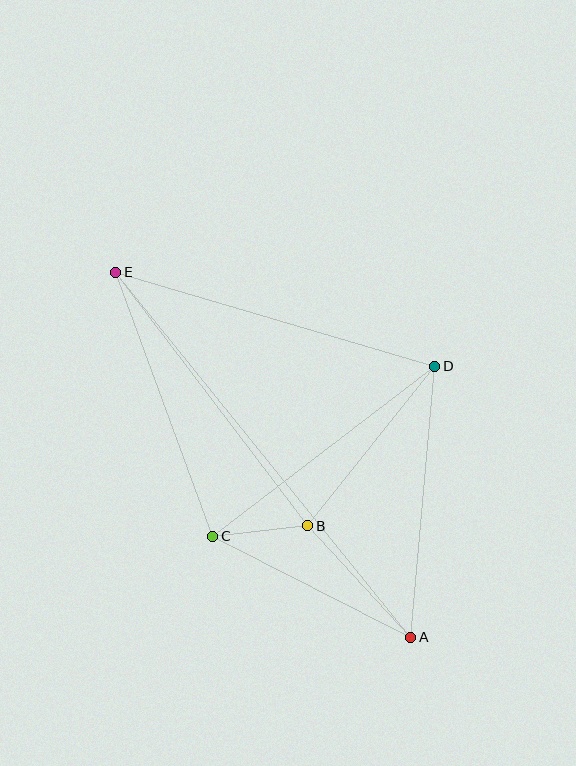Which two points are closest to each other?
Points B and C are closest to each other.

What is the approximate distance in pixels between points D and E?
The distance between D and E is approximately 333 pixels.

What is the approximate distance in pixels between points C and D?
The distance between C and D is approximately 280 pixels.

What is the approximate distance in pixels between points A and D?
The distance between A and D is approximately 272 pixels.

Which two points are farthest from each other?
Points A and E are farthest from each other.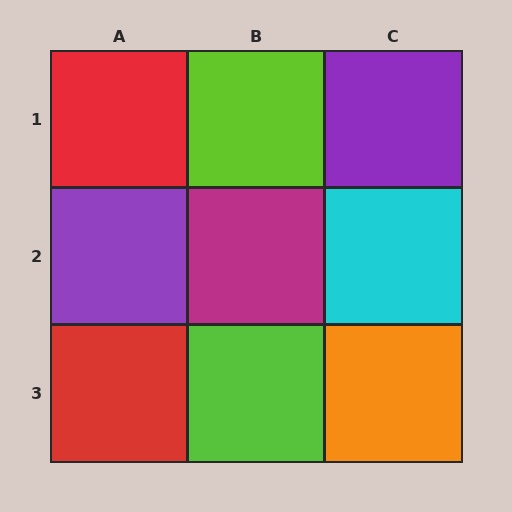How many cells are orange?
1 cell is orange.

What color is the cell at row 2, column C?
Cyan.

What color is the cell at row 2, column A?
Purple.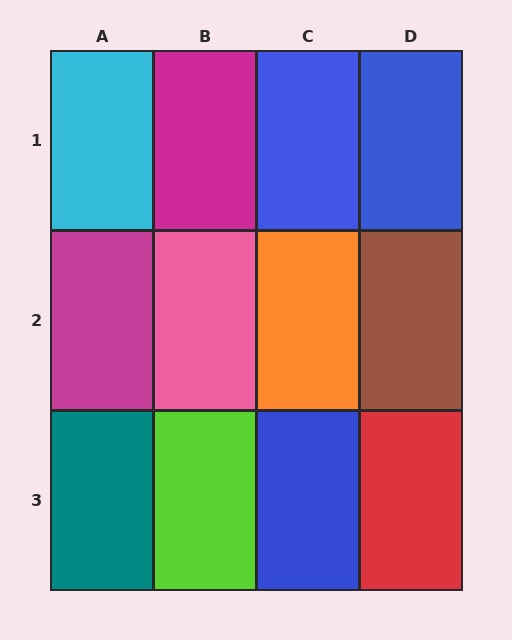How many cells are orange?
1 cell is orange.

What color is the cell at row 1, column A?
Cyan.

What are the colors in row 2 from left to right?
Magenta, pink, orange, brown.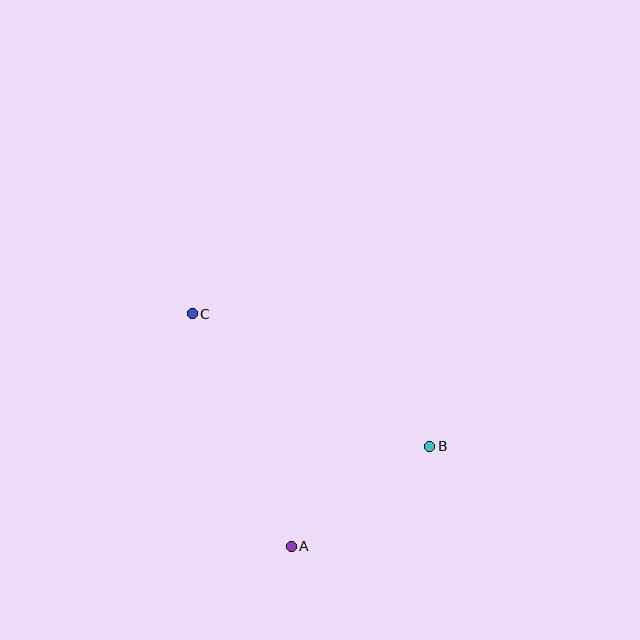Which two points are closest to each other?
Points A and B are closest to each other.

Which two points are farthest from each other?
Points B and C are farthest from each other.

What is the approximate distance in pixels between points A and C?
The distance between A and C is approximately 253 pixels.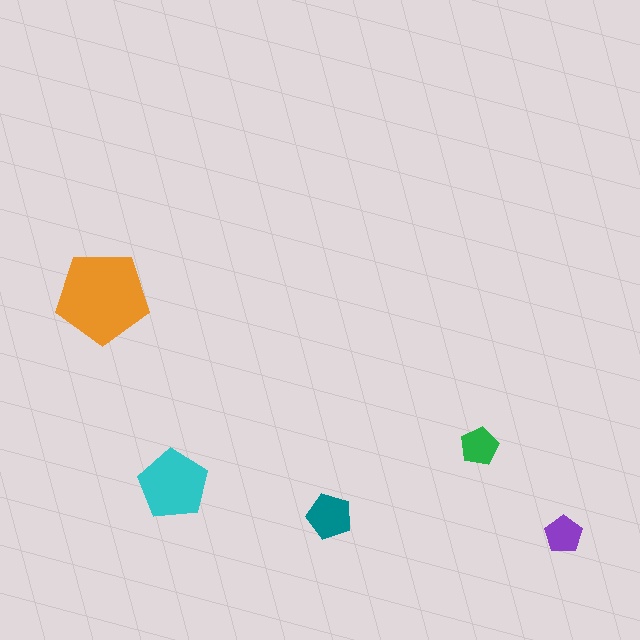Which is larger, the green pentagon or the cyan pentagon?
The cyan one.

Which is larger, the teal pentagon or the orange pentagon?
The orange one.